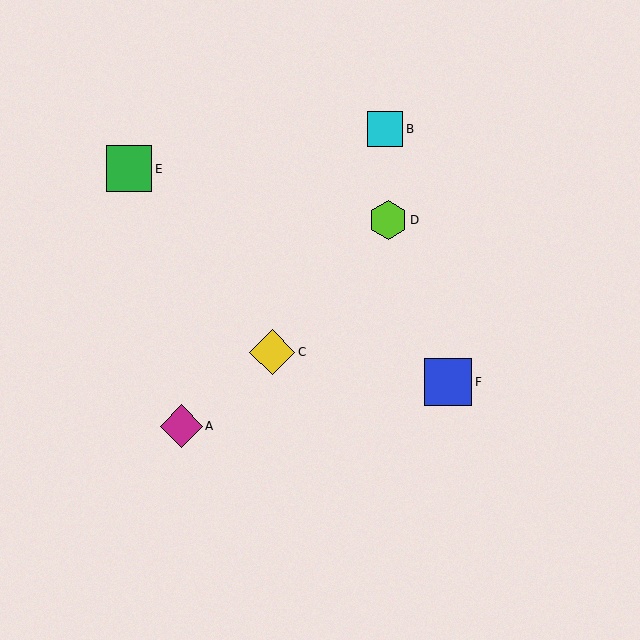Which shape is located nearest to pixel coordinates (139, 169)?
The green square (labeled E) at (129, 169) is nearest to that location.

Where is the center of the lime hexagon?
The center of the lime hexagon is at (388, 220).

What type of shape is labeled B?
Shape B is a cyan square.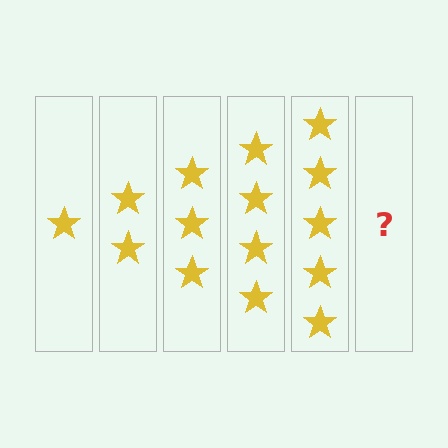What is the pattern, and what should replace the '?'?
The pattern is that each step adds one more star. The '?' should be 6 stars.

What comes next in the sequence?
The next element should be 6 stars.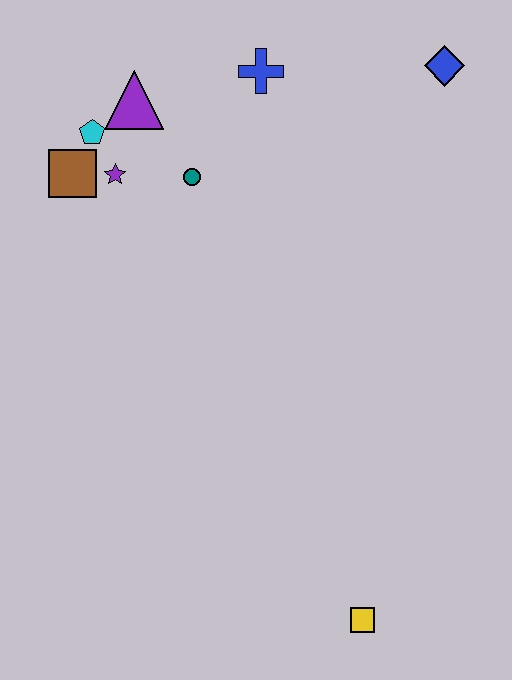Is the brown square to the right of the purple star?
No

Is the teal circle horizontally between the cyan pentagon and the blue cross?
Yes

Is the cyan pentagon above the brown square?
Yes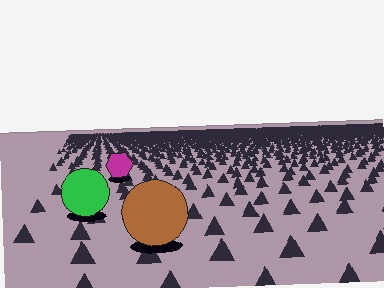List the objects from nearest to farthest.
From nearest to farthest: the brown circle, the green circle, the magenta hexagon.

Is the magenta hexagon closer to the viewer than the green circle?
No. The green circle is closer — you can tell from the texture gradient: the ground texture is coarser near it.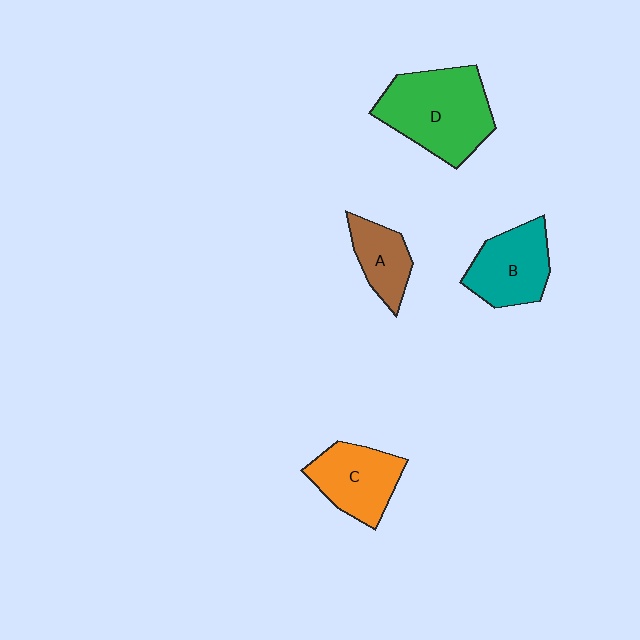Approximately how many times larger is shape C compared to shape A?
Approximately 1.5 times.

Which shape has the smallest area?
Shape A (brown).